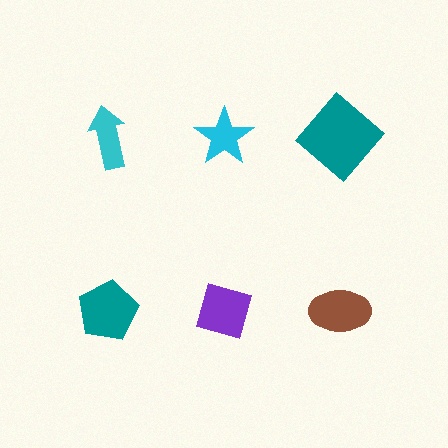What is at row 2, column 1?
A teal pentagon.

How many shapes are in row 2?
3 shapes.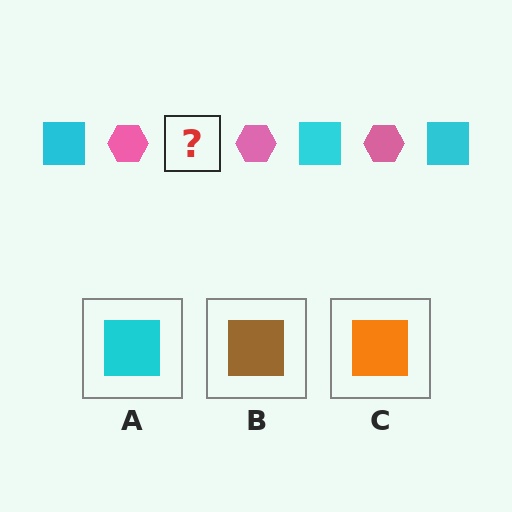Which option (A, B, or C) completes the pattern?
A.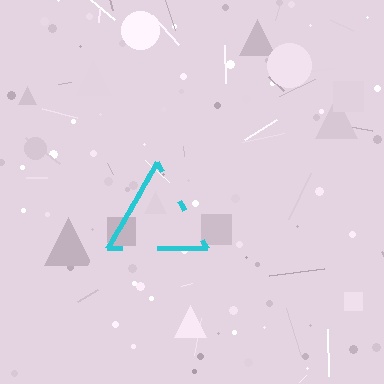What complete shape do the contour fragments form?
The contour fragments form a triangle.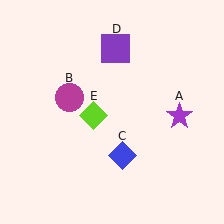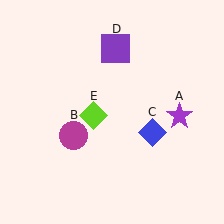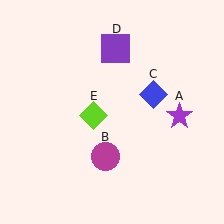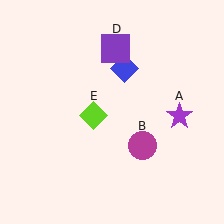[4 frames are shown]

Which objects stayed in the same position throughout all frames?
Purple star (object A) and purple square (object D) and lime diamond (object E) remained stationary.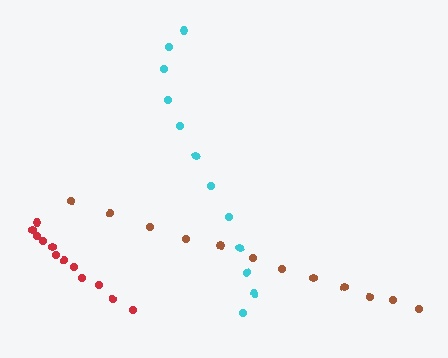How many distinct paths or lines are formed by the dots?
There are 3 distinct paths.